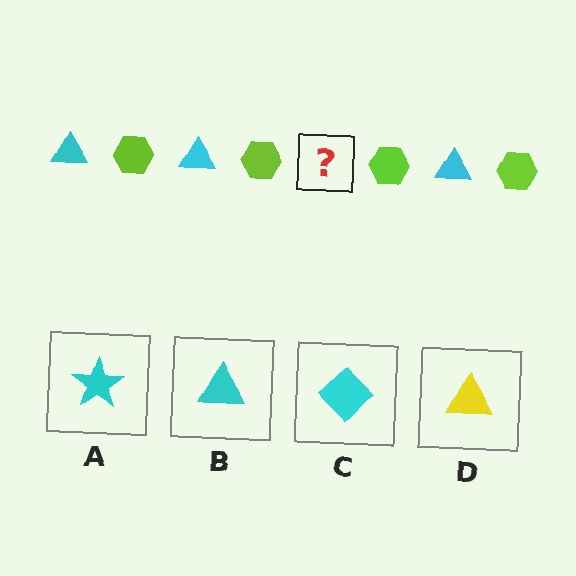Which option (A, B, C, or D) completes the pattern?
B.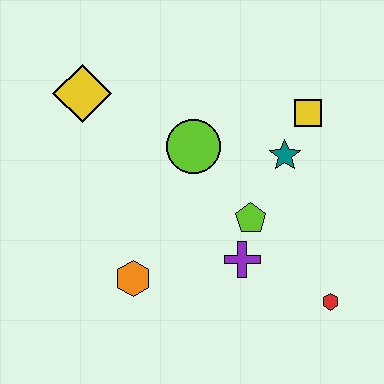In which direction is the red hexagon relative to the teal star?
The red hexagon is below the teal star.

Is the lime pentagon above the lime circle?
No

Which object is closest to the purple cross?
The lime pentagon is closest to the purple cross.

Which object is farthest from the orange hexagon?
The yellow square is farthest from the orange hexagon.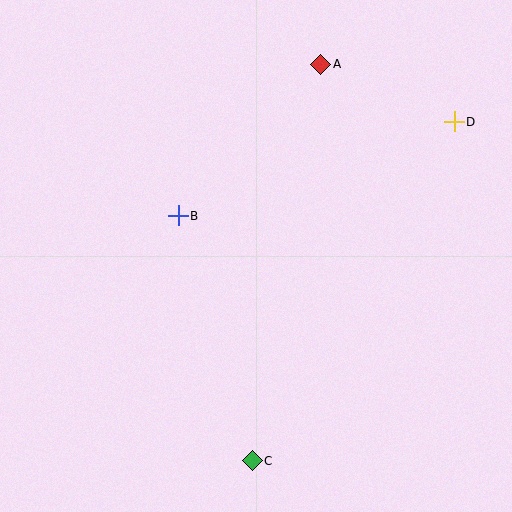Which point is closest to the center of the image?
Point B at (178, 216) is closest to the center.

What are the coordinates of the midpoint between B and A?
The midpoint between B and A is at (249, 140).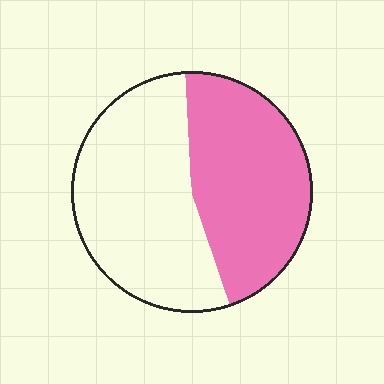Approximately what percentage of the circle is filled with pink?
Approximately 45%.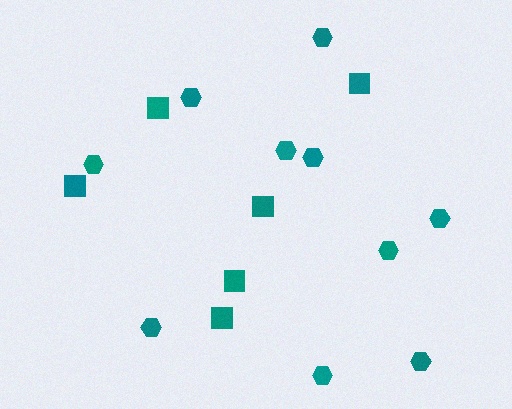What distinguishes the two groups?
There are 2 groups: one group of squares (6) and one group of hexagons (10).